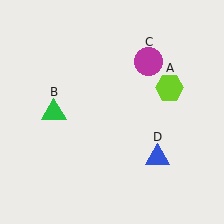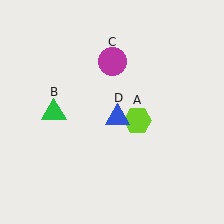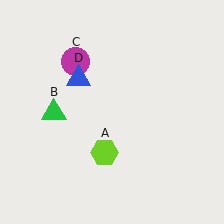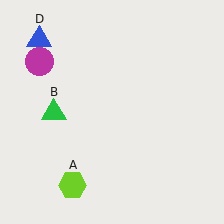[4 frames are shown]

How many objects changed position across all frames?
3 objects changed position: lime hexagon (object A), magenta circle (object C), blue triangle (object D).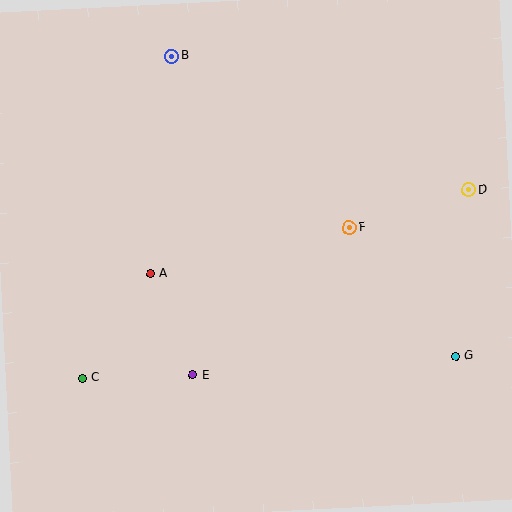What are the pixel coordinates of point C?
Point C is at (82, 378).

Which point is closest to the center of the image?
Point F at (350, 228) is closest to the center.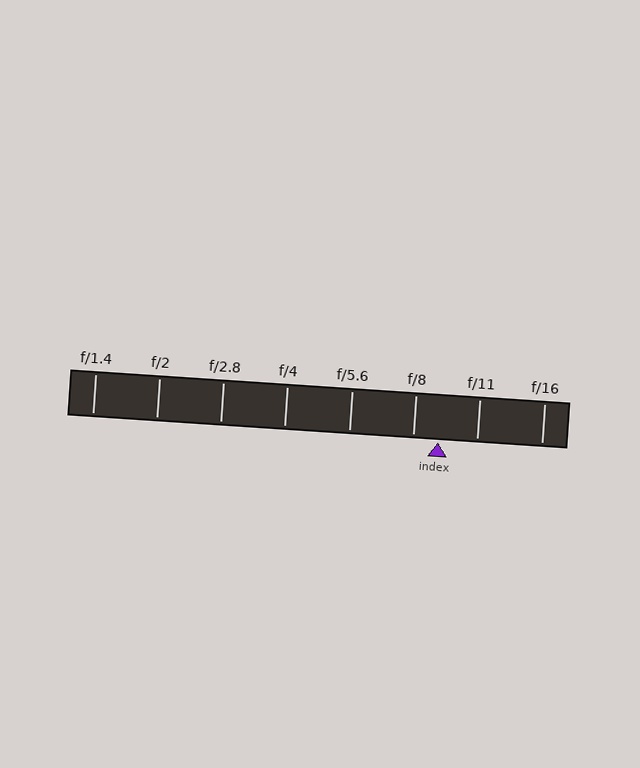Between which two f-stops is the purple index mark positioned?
The index mark is between f/8 and f/11.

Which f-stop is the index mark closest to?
The index mark is closest to f/8.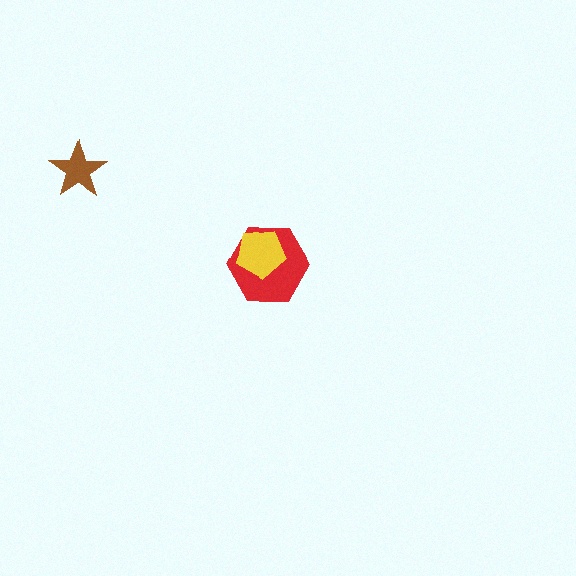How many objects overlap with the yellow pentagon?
1 object overlaps with the yellow pentagon.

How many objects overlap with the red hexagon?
1 object overlaps with the red hexagon.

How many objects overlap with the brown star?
0 objects overlap with the brown star.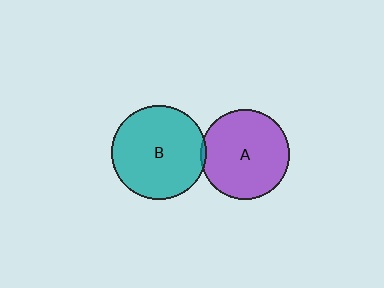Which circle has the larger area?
Circle B (teal).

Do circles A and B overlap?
Yes.